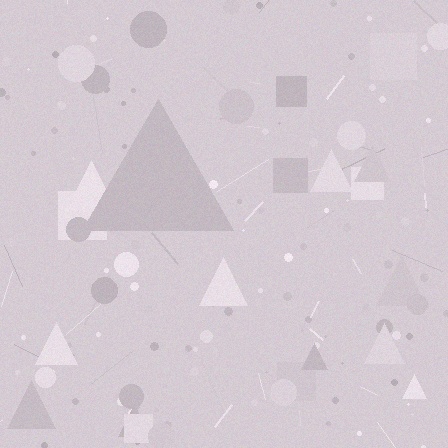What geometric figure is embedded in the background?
A triangle is embedded in the background.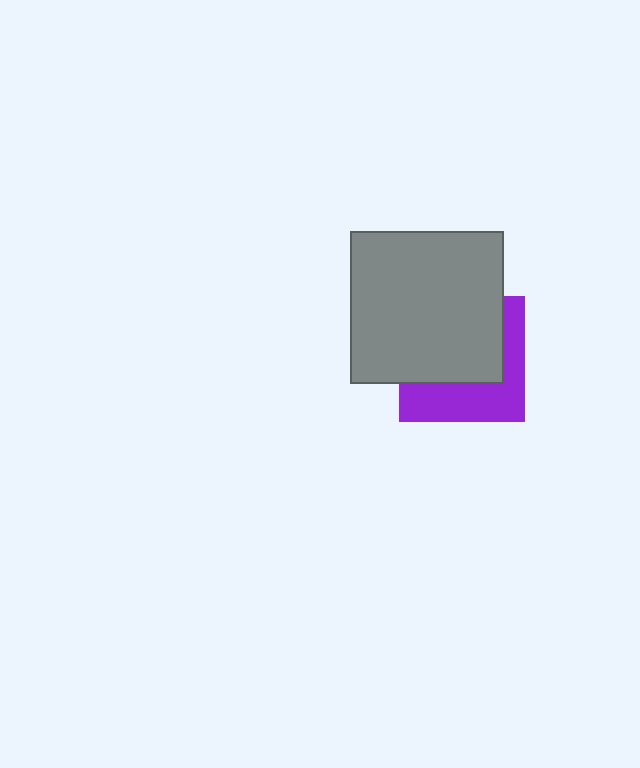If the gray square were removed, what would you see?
You would see the complete purple square.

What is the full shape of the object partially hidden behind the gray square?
The partially hidden object is a purple square.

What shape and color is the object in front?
The object in front is a gray square.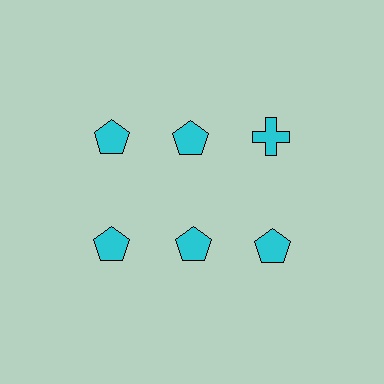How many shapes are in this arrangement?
There are 6 shapes arranged in a grid pattern.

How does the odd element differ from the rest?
It has a different shape: cross instead of pentagon.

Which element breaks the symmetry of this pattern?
The cyan cross in the top row, center column breaks the symmetry. All other shapes are cyan pentagons.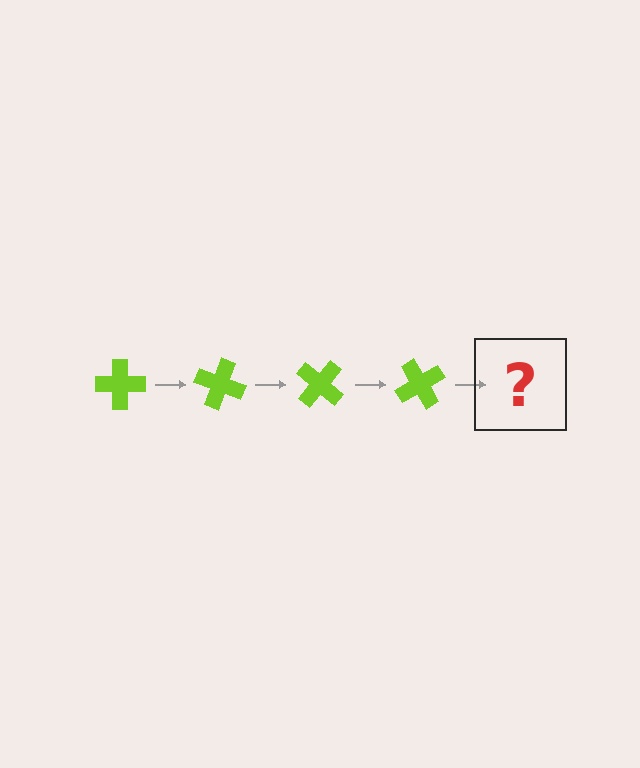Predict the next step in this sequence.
The next step is a lime cross rotated 80 degrees.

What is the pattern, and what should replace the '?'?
The pattern is that the cross rotates 20 degrees each step. The '?' should be a lime cross rotated 80 degrees.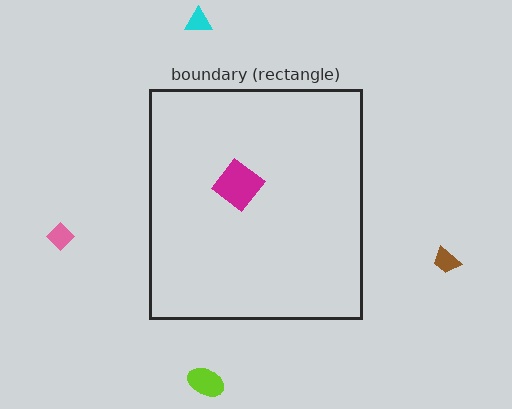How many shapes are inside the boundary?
1 inside, 4 outside.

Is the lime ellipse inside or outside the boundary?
Outside.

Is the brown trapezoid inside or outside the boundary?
Outside.